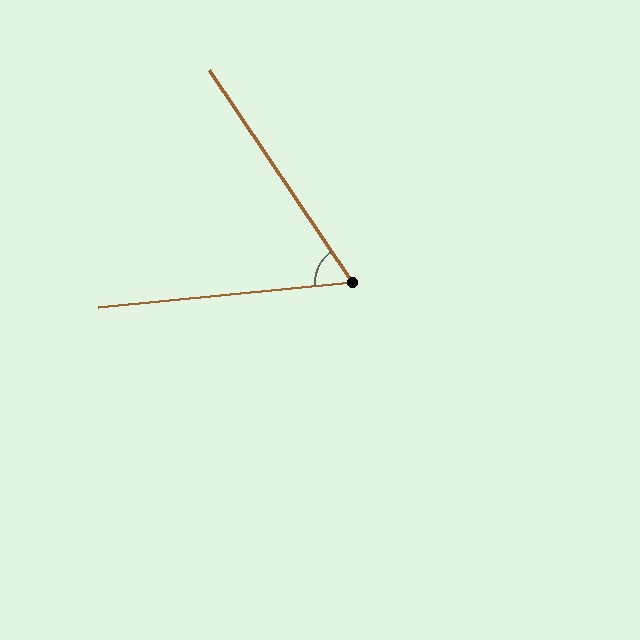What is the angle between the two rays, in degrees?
Approximately 62 degrees.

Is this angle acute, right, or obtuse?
It is acute.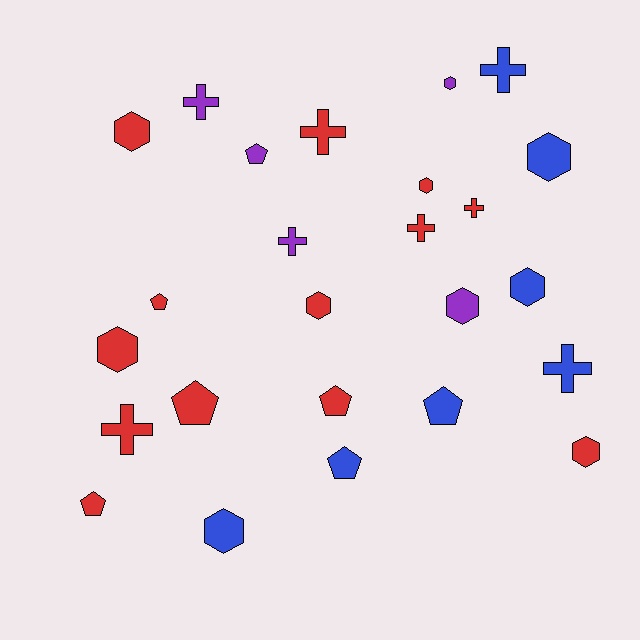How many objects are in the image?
There are 25 objects.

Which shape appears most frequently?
Hexagon, with 10 objects.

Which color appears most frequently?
Red, with 13 objects.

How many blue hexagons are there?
There are 3 blue hexagons.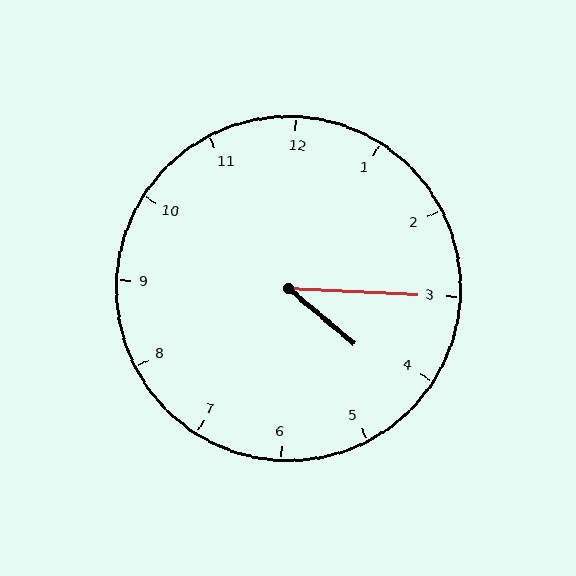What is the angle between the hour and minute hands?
Approximately 38 degrees.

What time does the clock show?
4:15.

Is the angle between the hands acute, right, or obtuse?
It is acute.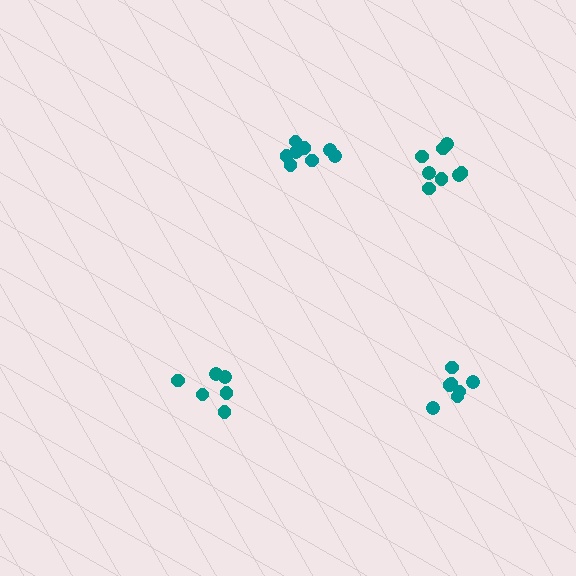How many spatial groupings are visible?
There are 4 spatial groupings.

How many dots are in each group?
Group 1: 6 dots, Group 2: 9 dots, Group 3: 8 dots, Group 4: 7 dots (30 total).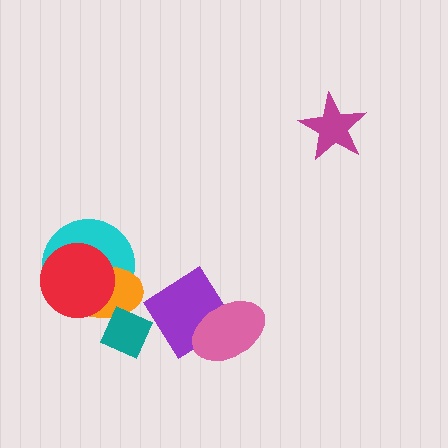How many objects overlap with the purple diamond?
1 object overlaps with the purple diamond.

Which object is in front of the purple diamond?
The pink ellipse is in front of the purple diamond.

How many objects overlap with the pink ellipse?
1 object overlaps with the pink ellipse.